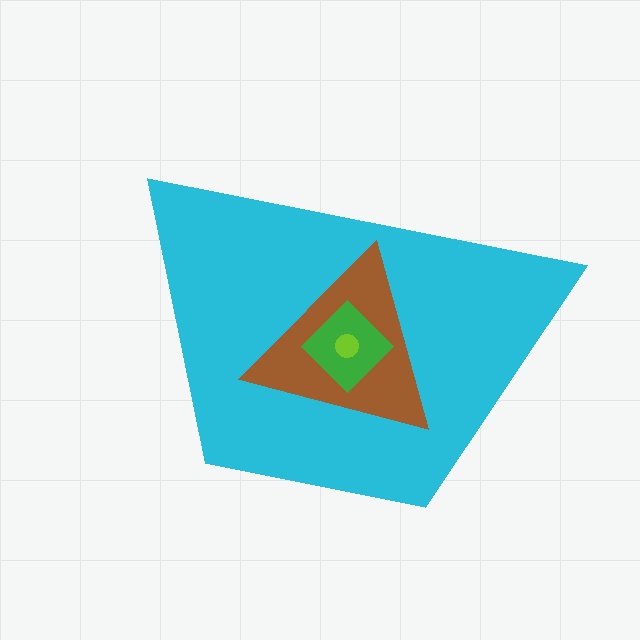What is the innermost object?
The lime circle.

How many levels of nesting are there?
4.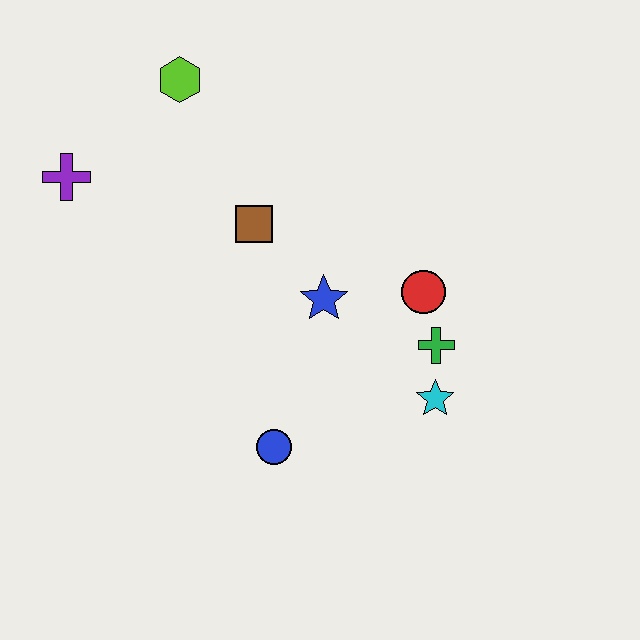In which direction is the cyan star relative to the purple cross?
The cyan star is to the right of the purple cross.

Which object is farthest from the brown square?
The cyan star is farthest from the brown square.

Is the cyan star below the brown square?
Yes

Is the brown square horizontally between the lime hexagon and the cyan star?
Yes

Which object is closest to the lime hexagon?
The purple cross is closest to the lime hexagon.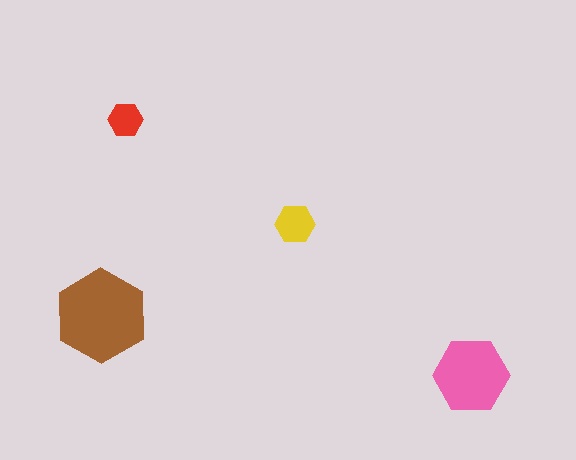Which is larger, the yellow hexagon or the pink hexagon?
The pink one.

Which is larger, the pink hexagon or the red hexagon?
The pink one.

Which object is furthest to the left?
The brown hexagon is leftmost.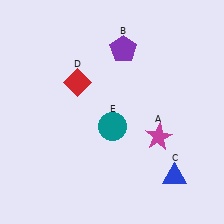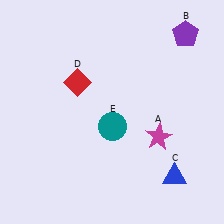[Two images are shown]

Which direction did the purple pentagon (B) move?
The purple pentagon (B) moved right.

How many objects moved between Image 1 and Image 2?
1 object moved between the two images.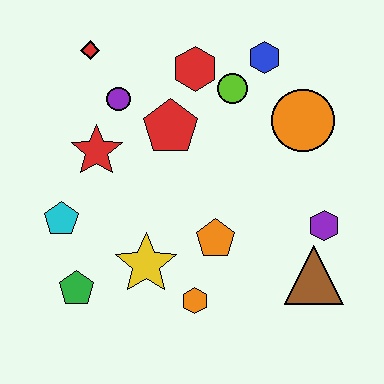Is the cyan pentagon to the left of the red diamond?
Yes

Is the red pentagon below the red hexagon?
Yes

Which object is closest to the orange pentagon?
The orange hexagon is closest to the orange pentagon.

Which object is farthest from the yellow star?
The blue hexagon is farthest from the yellow star.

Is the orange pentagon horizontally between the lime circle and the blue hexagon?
No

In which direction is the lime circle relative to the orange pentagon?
The lime circle is above the orange pentagon.